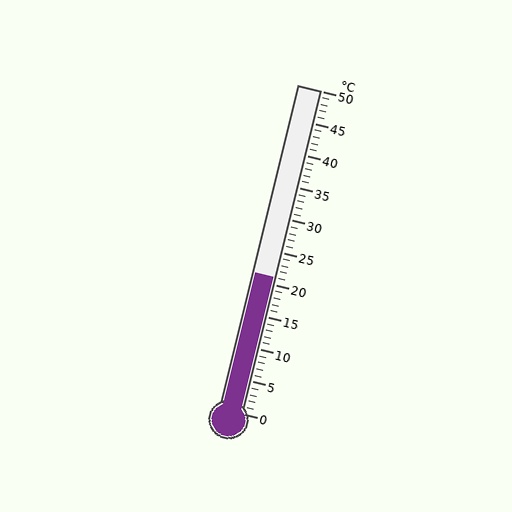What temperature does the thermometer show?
The thermometer shows approximately 21°C.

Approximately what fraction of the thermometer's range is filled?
The thermometer is filled to approximately 40% of its range.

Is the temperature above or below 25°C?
The temperature is below 25°C.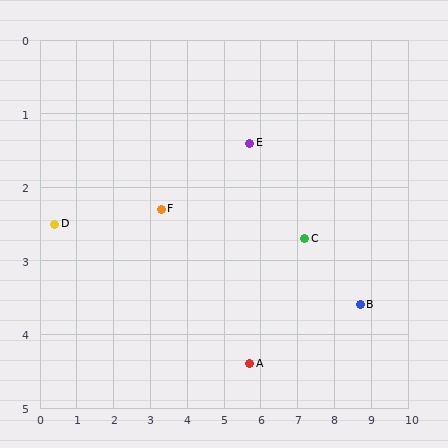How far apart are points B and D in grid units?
Points B and D are about 8.4 grid units apart.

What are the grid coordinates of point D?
Point D is at approximately (0.4, 2.5).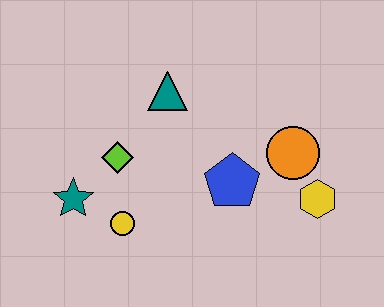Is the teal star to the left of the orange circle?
Yes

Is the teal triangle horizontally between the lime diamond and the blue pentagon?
Yes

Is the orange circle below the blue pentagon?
No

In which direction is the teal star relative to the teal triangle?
The teal star is below the teal triangle.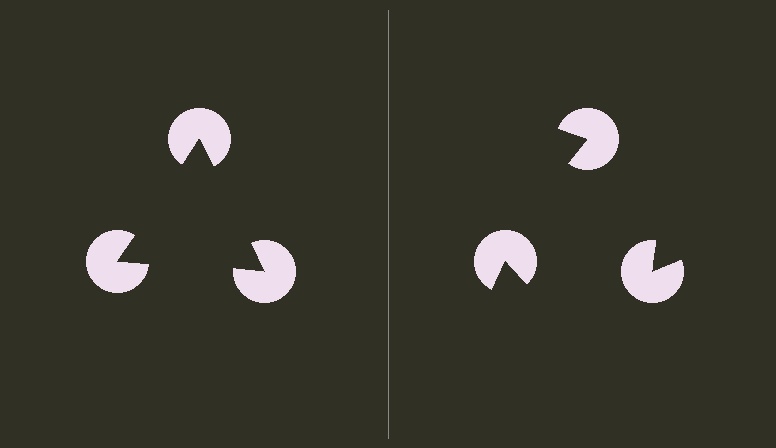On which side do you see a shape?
An illusory triangle appears on the left side. On the right side the wedge cuts are rotated, so no coherent shape forms.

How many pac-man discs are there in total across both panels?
6 — 3 on each side.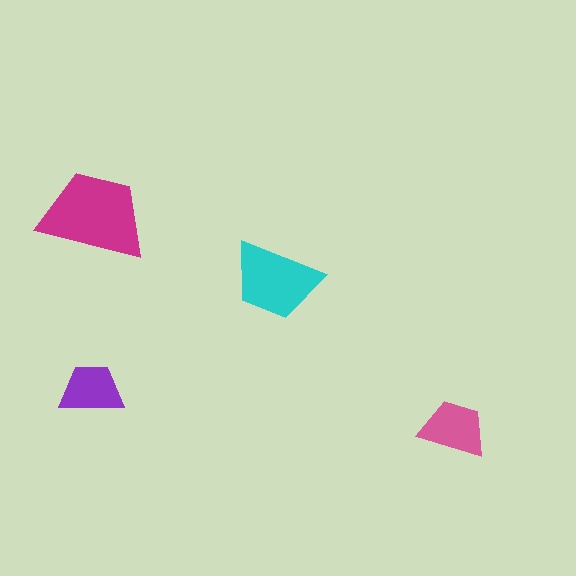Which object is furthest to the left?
The purple trapezoid is leftmost.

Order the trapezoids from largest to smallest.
the magenta one, the cyan one, the pink one, the purple one.